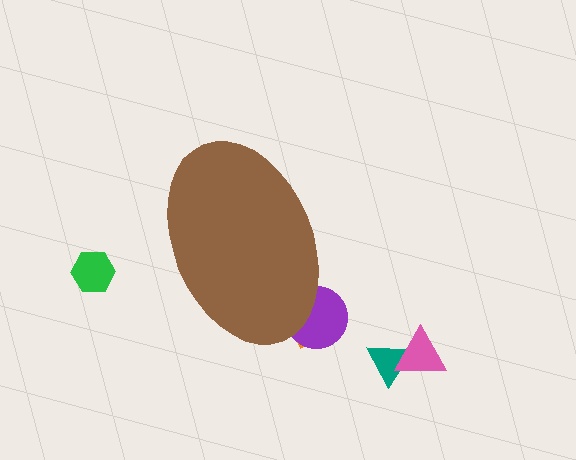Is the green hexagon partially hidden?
No, the green hexagon is fully visible.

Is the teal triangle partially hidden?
No, the teal triangle is fully visible.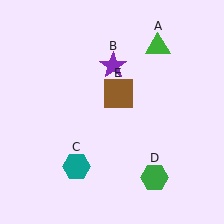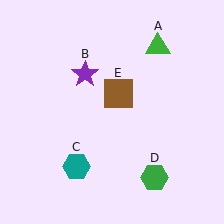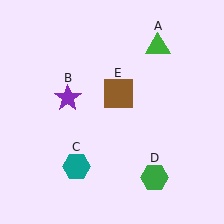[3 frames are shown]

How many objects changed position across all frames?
1 object changed position: purple star (object B).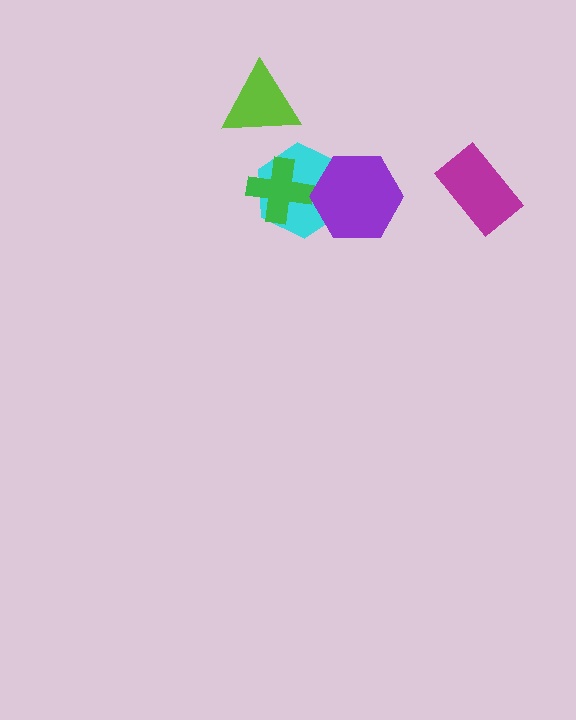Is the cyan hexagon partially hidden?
Yes, it is partially covered by another shape.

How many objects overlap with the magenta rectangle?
0 objects overlap with the magenta rectangle.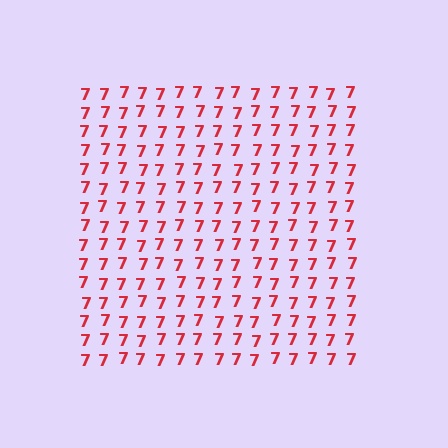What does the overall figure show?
The overall figure shows a square.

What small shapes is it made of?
It is made of small digit 7's.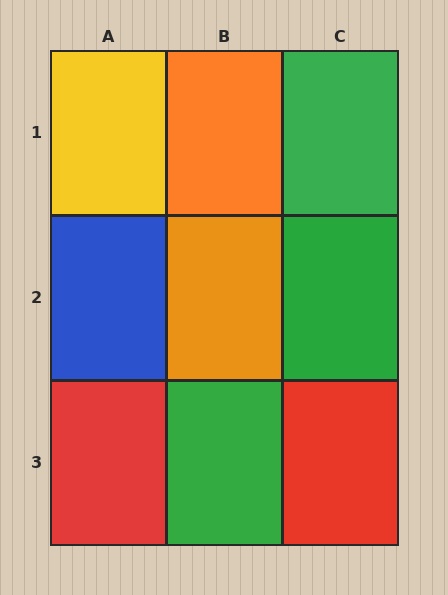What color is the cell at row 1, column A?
Yellow.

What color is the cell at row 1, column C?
Green.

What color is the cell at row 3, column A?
Red.